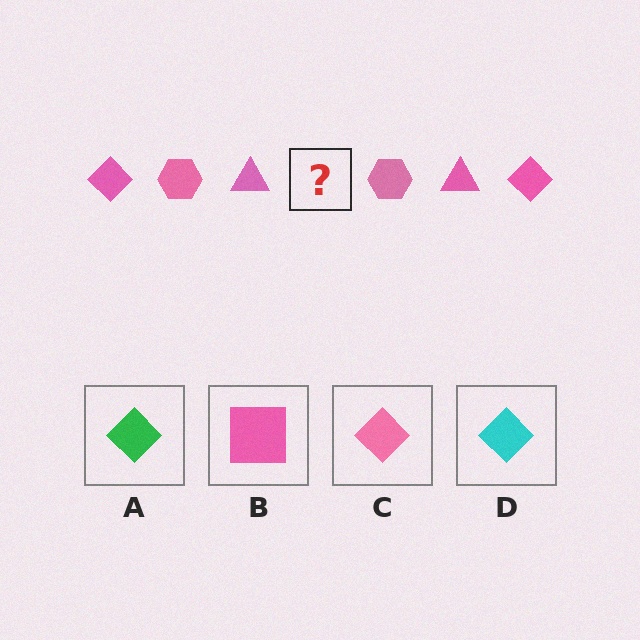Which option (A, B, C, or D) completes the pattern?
C.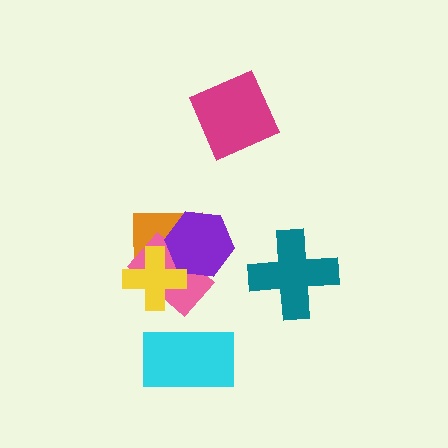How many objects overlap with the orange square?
3 objects overlap with the orange square.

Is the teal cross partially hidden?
No, no other shape covers it.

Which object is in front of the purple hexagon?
The yellow cross is in front of the purple hexagon.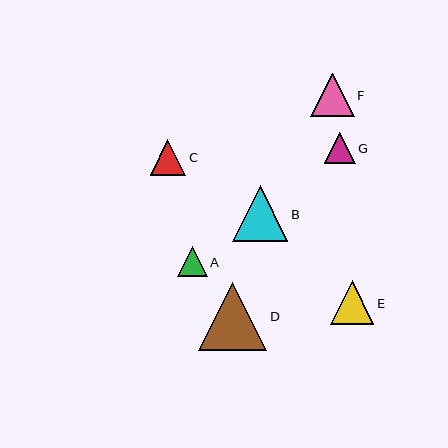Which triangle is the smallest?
Triangle A is the smallest with a size of approximately 30 pixels.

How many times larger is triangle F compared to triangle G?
Triangle F is approximately 1.4 times the size of triangle G.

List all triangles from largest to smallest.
From largest to smallest: D, B, E, F, C, G, A.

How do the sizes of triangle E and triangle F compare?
Triangle E and triangle F are approximately the same size.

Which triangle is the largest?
Triangle D is the largest with a size of approximately 68 pixels.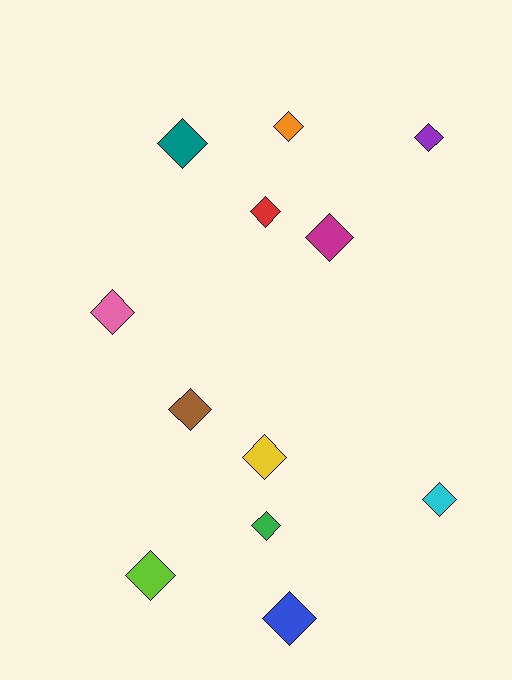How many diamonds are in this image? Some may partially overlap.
There are 12 diamonds.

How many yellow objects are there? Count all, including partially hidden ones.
There is 1 yellow object.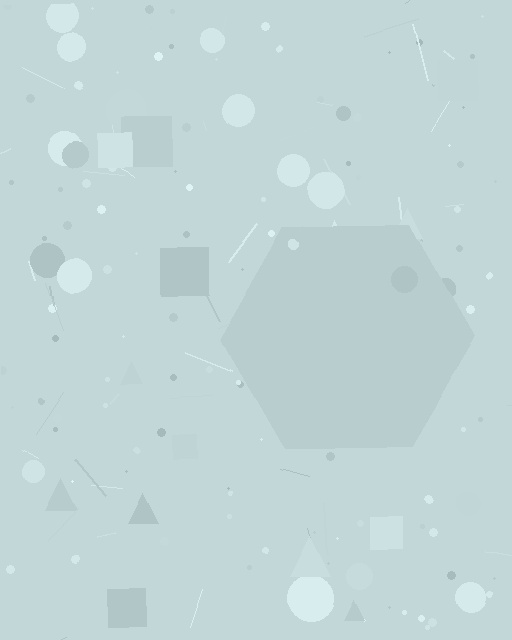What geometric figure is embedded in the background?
A hexagon is embedded in the background.